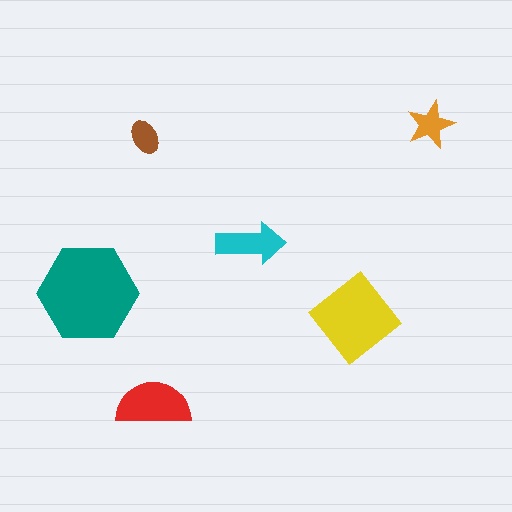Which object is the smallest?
The brown ellipse.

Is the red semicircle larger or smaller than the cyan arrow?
Larger.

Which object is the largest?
The teal hexagon.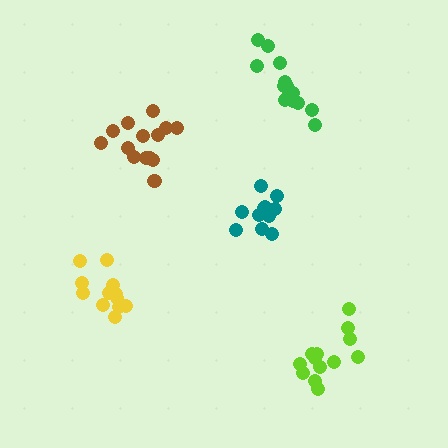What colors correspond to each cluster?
The clusters are colored: yellow, green, teal, lime, brown.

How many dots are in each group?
Group 1: 12 dots, Group 2: 14 dots, Group 3: 11 dots, Group 4: 13 dots, Group 5: 14 dots (64 total).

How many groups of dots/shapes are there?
There are 5 groups.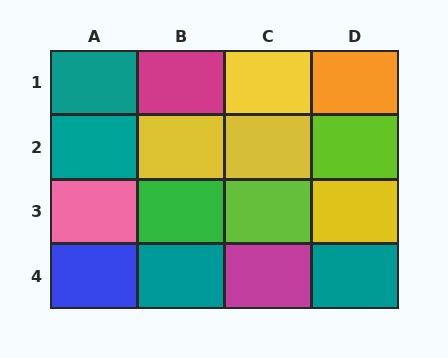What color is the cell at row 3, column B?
Green.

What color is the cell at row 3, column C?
Lime.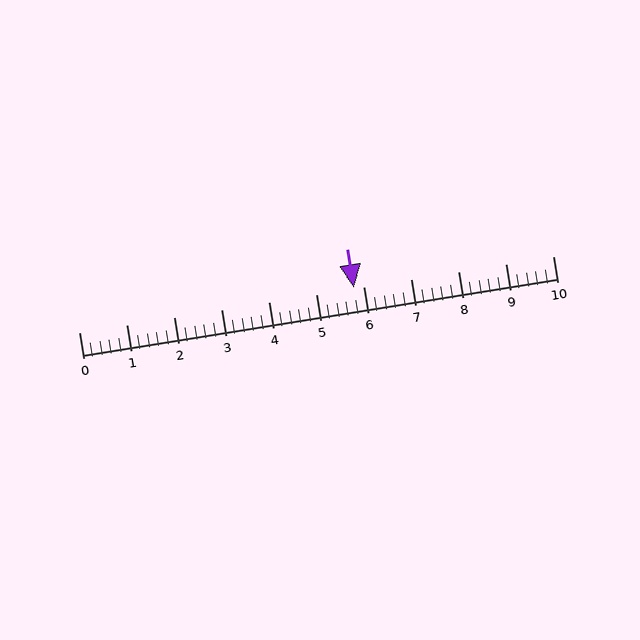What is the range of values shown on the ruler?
The ruler shows values from 0 to 10.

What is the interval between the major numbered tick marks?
The major tick marks are spaced 1 units apart.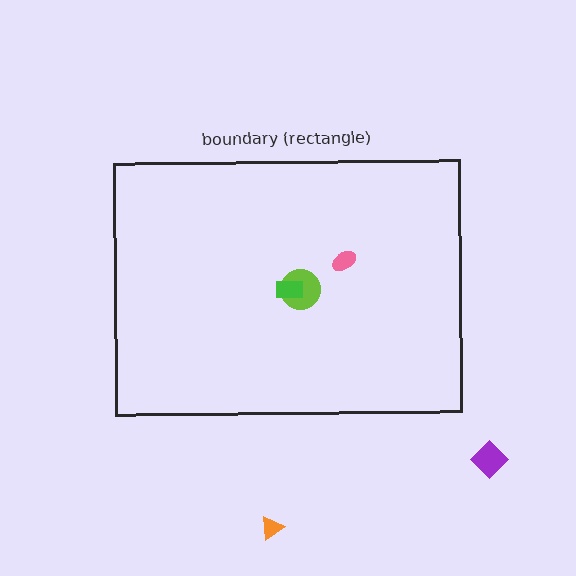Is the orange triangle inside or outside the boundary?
Outside.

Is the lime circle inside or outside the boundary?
Inside.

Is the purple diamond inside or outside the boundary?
Outside.